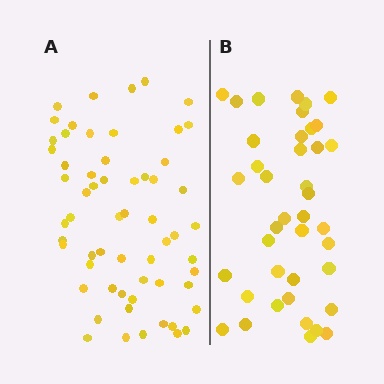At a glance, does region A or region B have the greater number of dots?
Region A (the left region) has more dots.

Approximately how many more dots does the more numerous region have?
Region A has approximately 20 more dots than region B.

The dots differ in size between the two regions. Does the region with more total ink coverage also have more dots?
No. Region B has more total ink coverage because its dots are larger, but region A actually contains more individual dots. Total area can be misleading — the number of items is what matters here.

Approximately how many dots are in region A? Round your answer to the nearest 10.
About 60 dots.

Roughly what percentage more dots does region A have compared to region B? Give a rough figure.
About 50% more.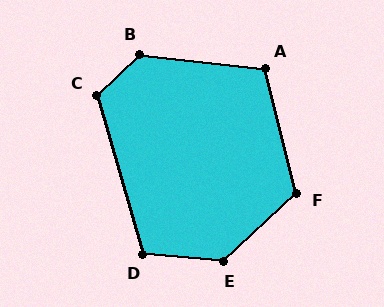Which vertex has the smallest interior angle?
A, at approximately 111 degrees.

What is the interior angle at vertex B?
Approximately 130 degrees (obtuse).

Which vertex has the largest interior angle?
E, at approximately 132 degrees.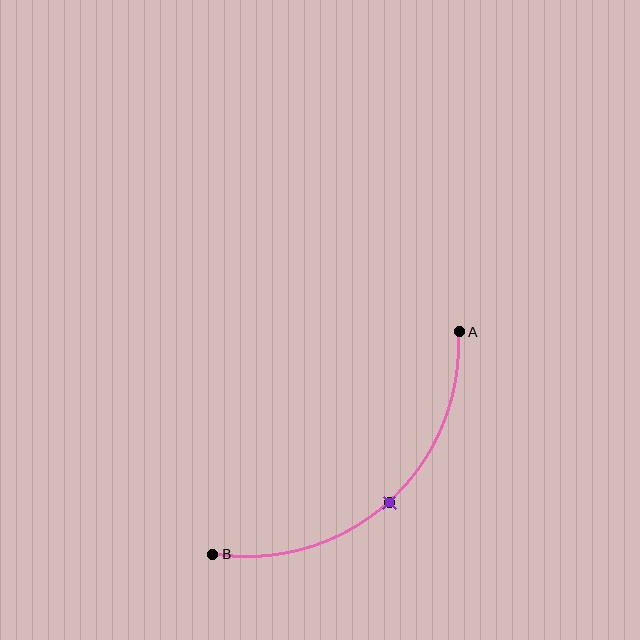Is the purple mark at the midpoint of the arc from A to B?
Yes. The purple mark lies on the arc at equal arc-length from both A and B — it is the arc midpoint.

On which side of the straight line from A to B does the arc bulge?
The arc bulges below and to the right of the straight line connecting A and B.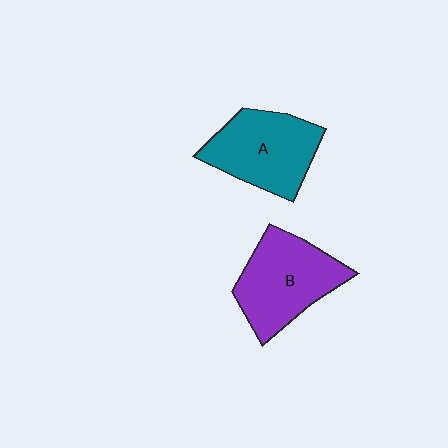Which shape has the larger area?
Shape B (purple).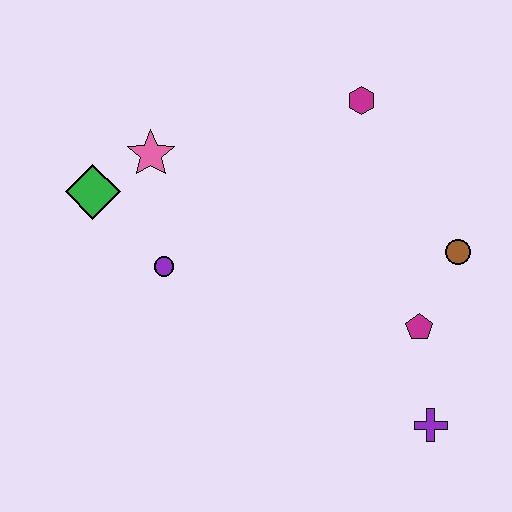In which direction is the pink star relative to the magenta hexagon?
The pink star is to the left of the magenta hexagon.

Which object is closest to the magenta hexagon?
The brown circle is closest to the magenta hexagon.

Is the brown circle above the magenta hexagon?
No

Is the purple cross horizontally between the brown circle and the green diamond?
Yes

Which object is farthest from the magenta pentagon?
The green diamond is farthest from the magenta pentagon.